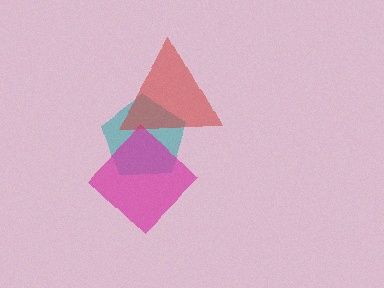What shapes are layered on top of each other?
The layered shapes are: a teal pentagon, a magenta diamond, a red triangle.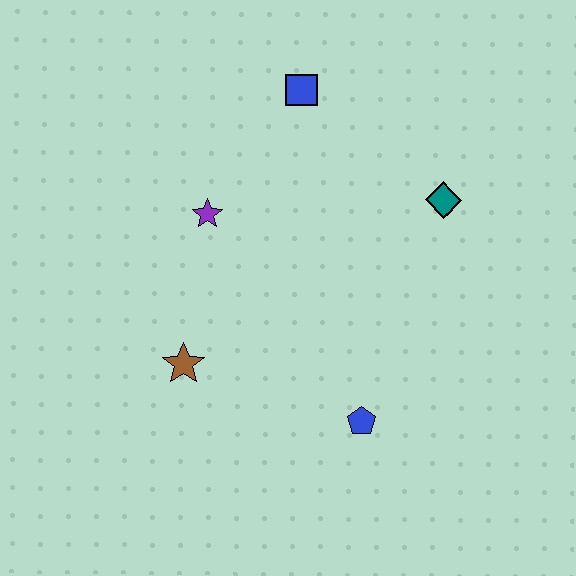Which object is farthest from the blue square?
The blue pentagon is farthest from the blue square.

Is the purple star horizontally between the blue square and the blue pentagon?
No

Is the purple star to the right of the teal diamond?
No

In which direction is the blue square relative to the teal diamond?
The blue square is to the left of the teal diamond.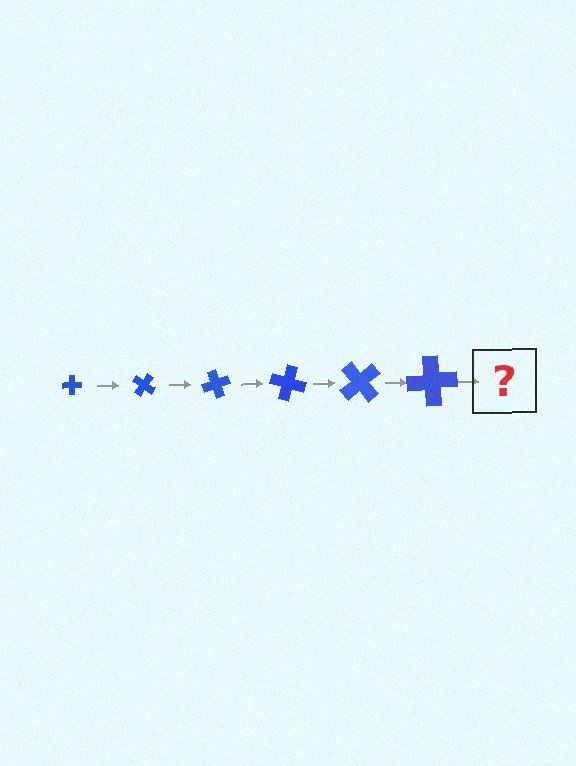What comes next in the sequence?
The next element should be a cross, larger than the previous one and rotated 210 degrees from the start.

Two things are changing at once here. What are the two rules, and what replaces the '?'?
The two rules are that the cross grows larger each step and it rotates 35 degrees each step. The '?' should be a cross, larger than the previous one and rotated 210 degrees from the start.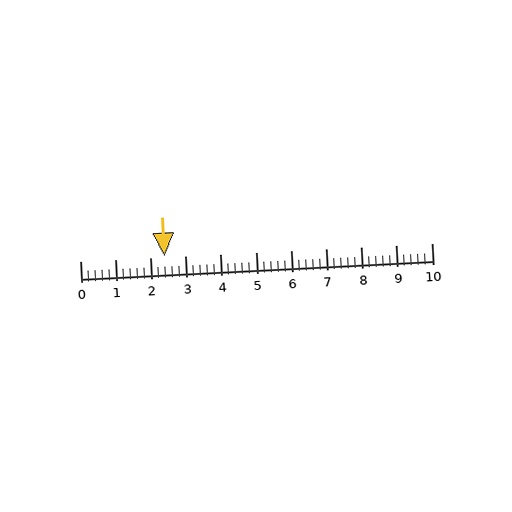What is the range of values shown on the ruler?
The ruler shows values from 0 to 10.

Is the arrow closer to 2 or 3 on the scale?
The arrow is closer to 2.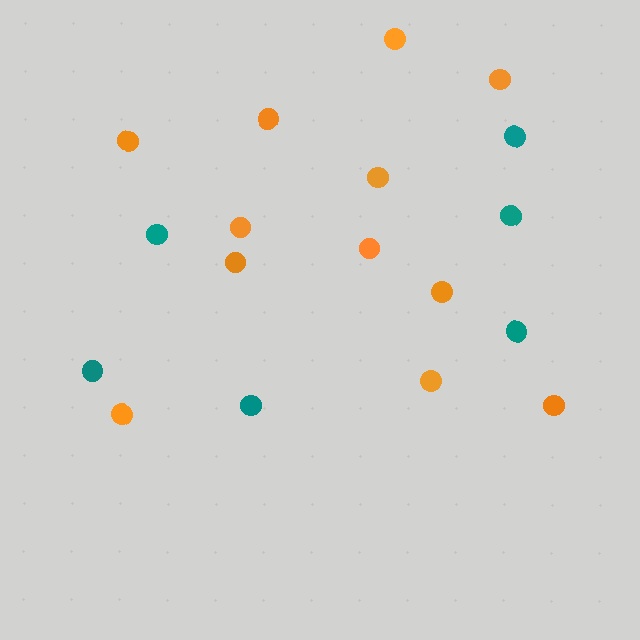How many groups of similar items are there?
There are 2 groups: one group of orange circles (12) and one group of teal circles (6).